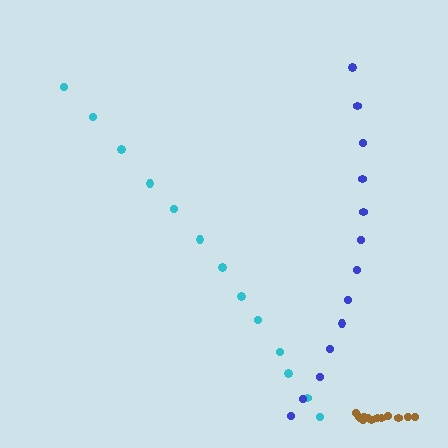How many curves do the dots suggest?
There are 3 distinct paths.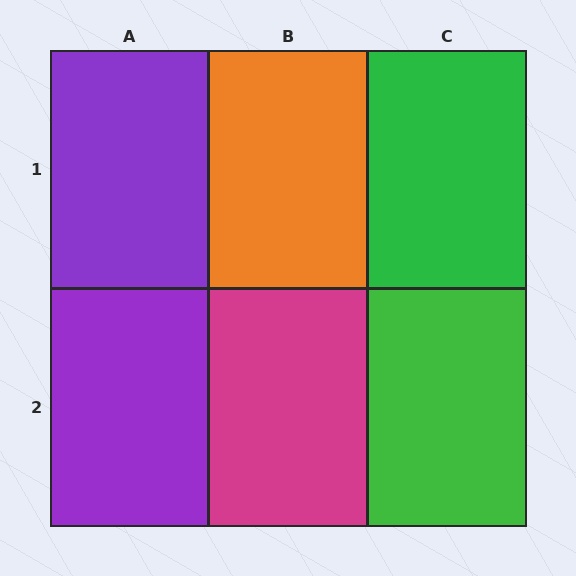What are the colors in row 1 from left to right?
Purple, orange, green.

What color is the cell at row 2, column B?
Magenta.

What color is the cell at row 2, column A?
Purple.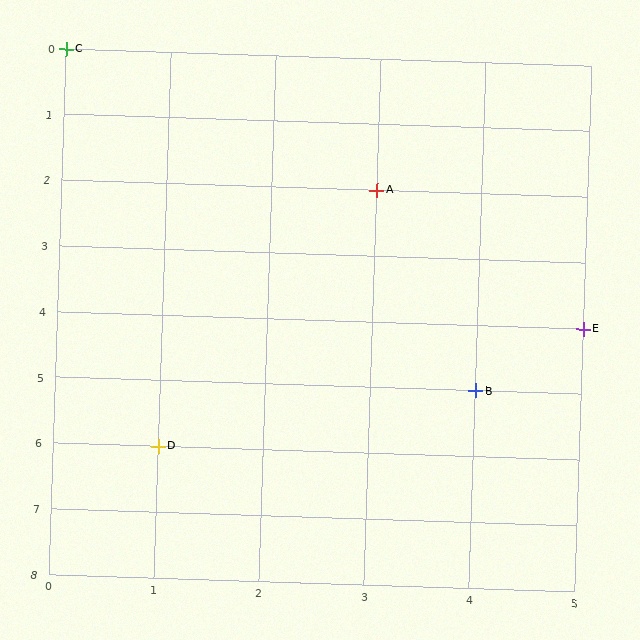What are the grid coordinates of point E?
Point E is at grid coordinates (5, 4).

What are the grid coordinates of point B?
Point B is at grid coordinates (4, 5).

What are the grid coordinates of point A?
Point A is at grid coordinates (3, 2).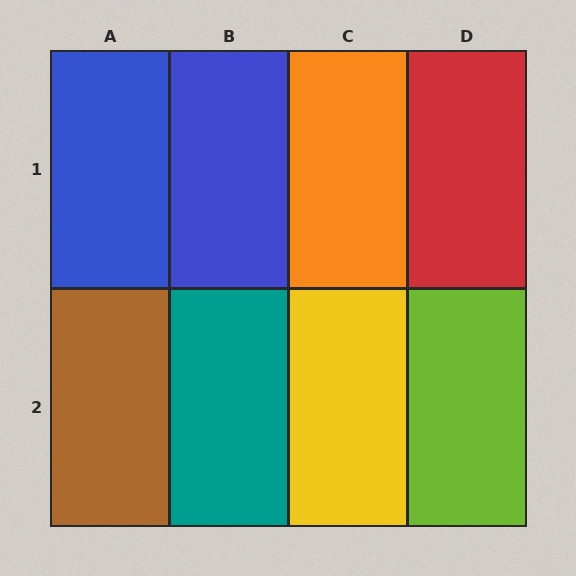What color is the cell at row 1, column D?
Red.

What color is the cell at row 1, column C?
Orange.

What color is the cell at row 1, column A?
Blue.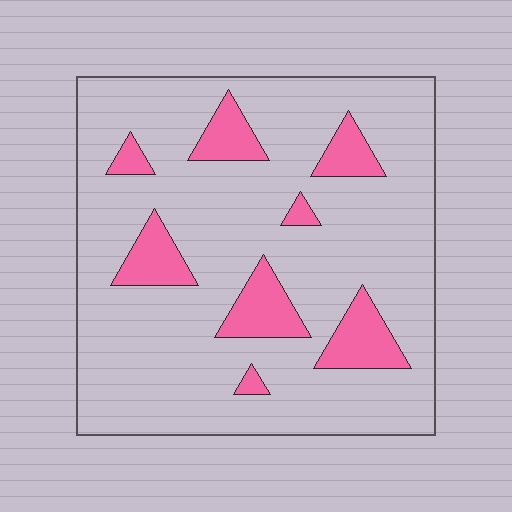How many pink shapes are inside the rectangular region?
8.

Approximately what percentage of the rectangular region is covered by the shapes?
Approximately 15%.